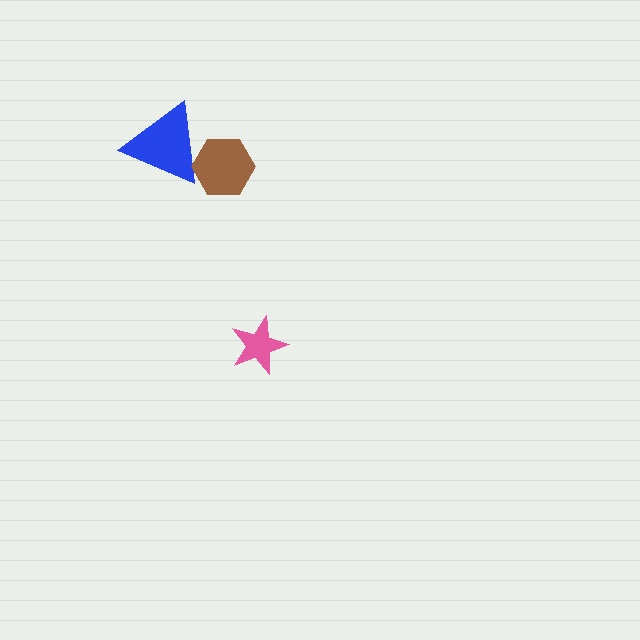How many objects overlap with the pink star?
0 objects overlap with the pink star.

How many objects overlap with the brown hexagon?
1 object overlaps with the brown hexagon.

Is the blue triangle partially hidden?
Yes, it is partially covered by another shape.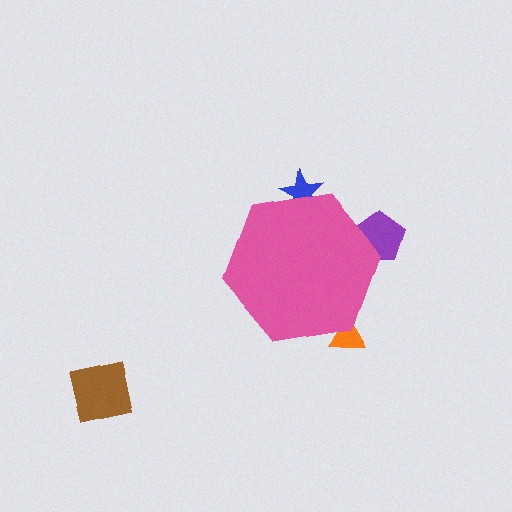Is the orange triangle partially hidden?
Yes, the orange triangle is partially hidden behind the pink hexagon.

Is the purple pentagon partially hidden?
Yes, the purple pentagon is partially hidden behind the pink hexagon.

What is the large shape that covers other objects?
A pink hexagon.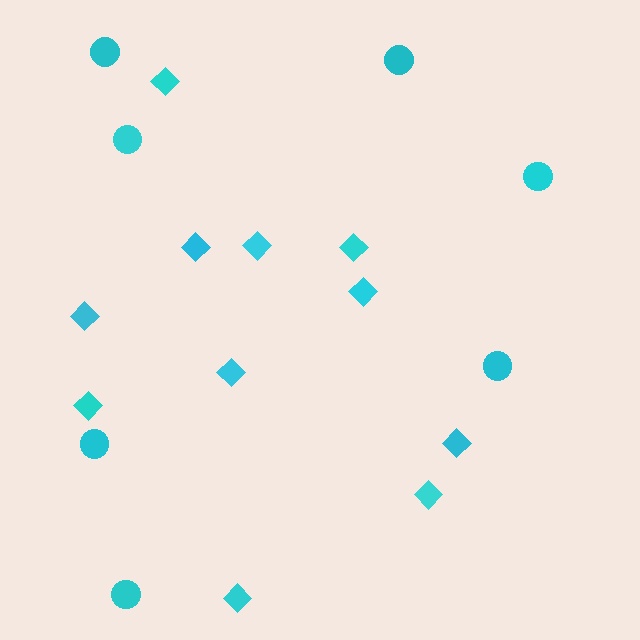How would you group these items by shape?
There are 2 groups: one group of diamonds (11) and one group of circles (7).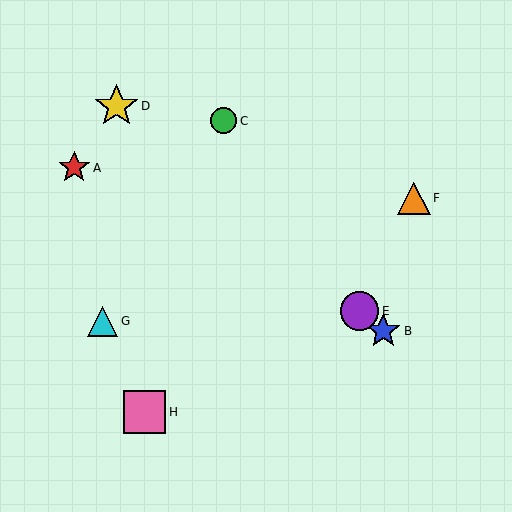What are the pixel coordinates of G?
Object G is at (103, 321).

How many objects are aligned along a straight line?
3 objects (B, D, E) are aligned along a straight line.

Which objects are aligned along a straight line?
Objects B, D, E are aligned along a straight line.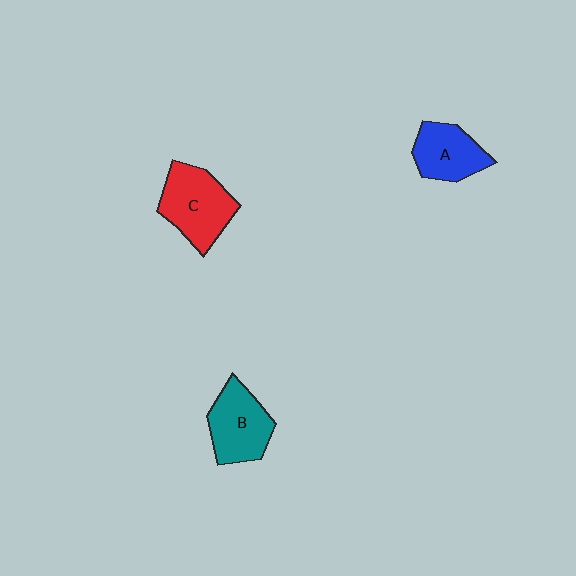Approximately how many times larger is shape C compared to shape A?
Approximately 1.3 times.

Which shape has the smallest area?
Shape A (blue).